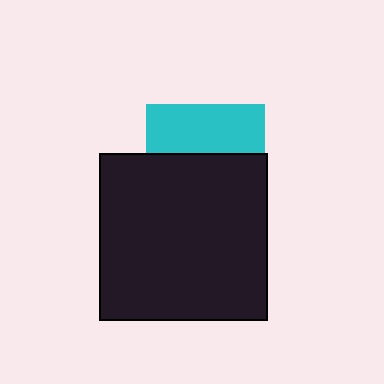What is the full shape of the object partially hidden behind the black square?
The partially hidden object is a cyan square.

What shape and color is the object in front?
The object in front is a black square.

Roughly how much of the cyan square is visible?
A small part of it is visible (roughly 42%).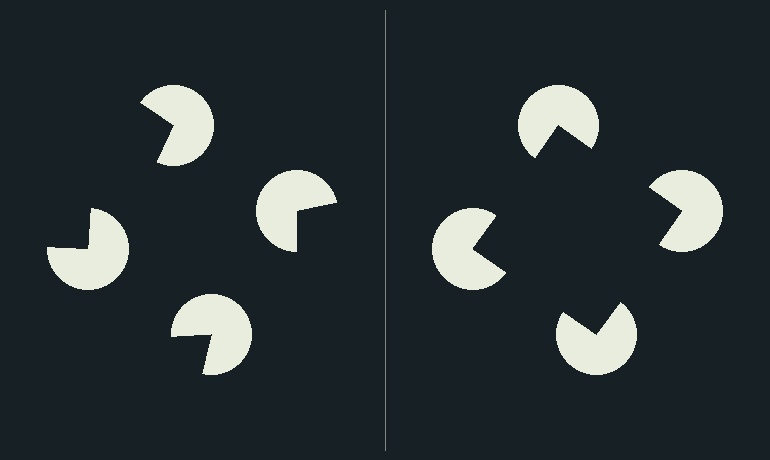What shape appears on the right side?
An illusory square.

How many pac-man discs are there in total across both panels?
8 — 4 on each side.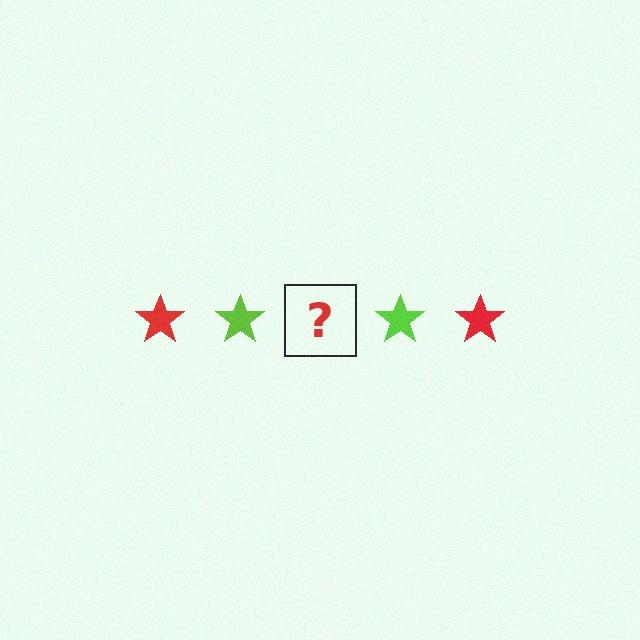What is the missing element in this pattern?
The missing element is a red star.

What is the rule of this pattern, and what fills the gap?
The rule is that the pattern cycles through red, lime stars. The gap should be filled with a red star.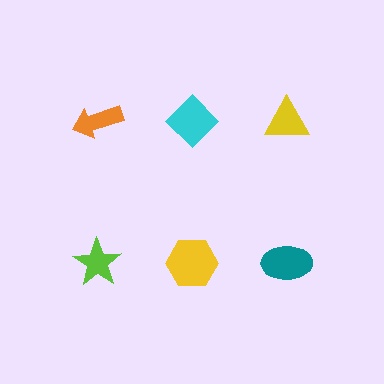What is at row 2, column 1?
A lime star.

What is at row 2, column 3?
A teal ellipse.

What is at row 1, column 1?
An orange arrow.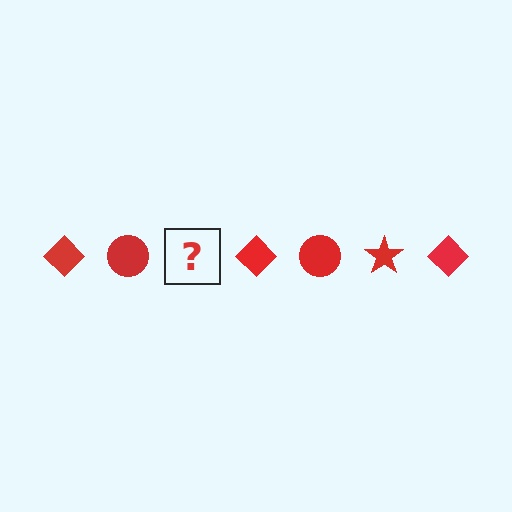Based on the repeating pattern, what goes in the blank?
The blank should be a red star.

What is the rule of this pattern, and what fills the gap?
The rule is that the pattern cycles through diamond, circle, star shapes in red. The gap should be filled with a red star.